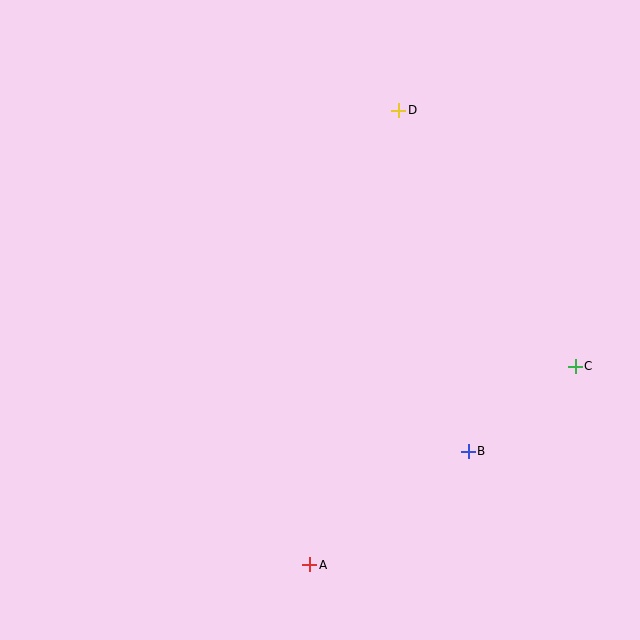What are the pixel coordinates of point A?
Point A is at (310, 565).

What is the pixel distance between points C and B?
The distance between C and B is 137 pixels.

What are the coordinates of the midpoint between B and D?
The midpoint between B and D is at (433, 281).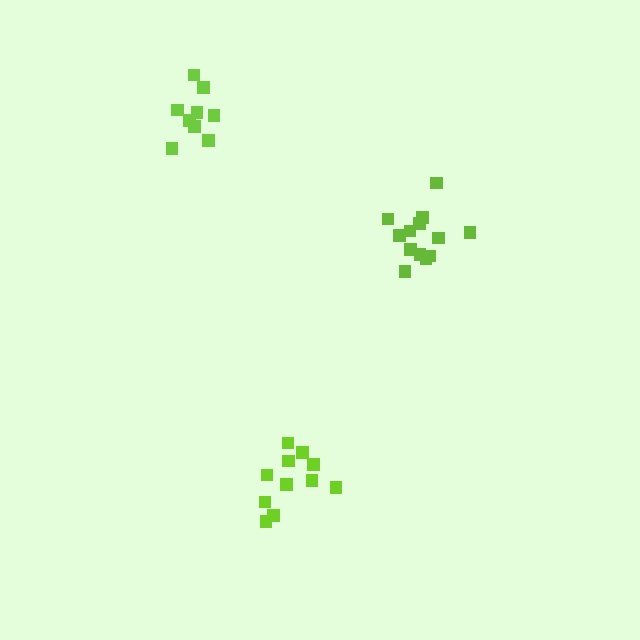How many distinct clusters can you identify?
There are 3 distinct clusters.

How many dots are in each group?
Group 1: 13 dots, Group 2: 9 dots, Group 3: 11 dots (33 total).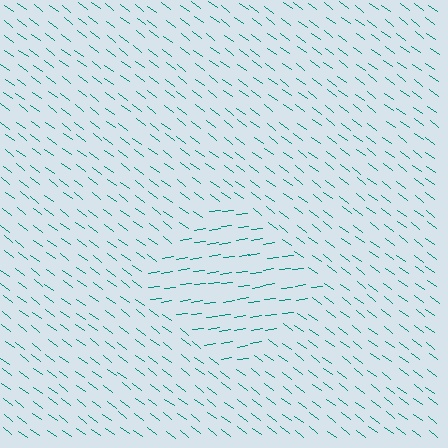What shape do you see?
I see a diamond.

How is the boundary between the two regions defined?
The boundary is defined purely by a change in line orientation (approximately 45 degrees difference). All lines are the same color and thickness.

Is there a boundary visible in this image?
Yes, there is a texture boundary formed by a change in line orientation.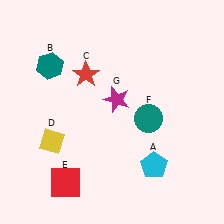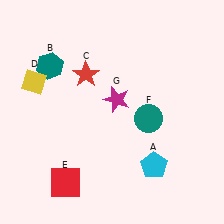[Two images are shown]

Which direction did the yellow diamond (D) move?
The yellow diamond (D) moved up.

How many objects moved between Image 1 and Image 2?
1 object moved between the two images.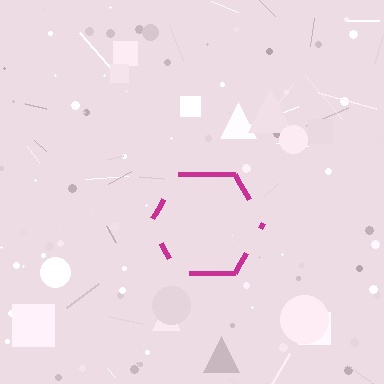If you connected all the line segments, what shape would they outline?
They would outline a hexagon.